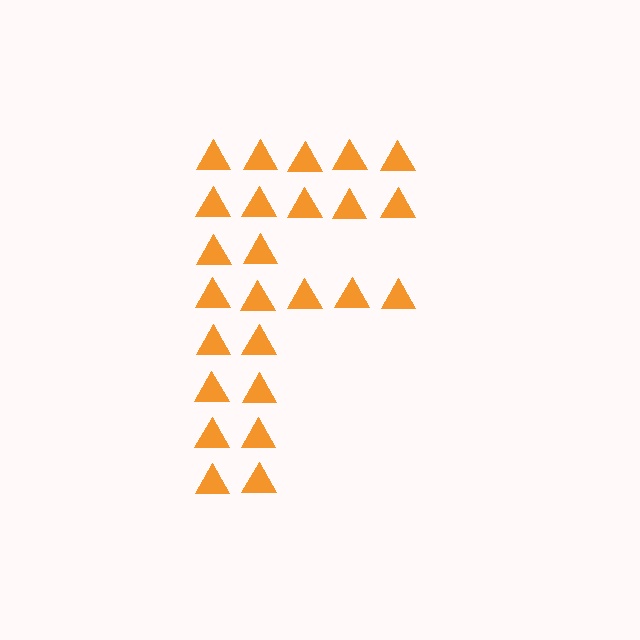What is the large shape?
The large shape is the letter F.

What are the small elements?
The small elements are triangles.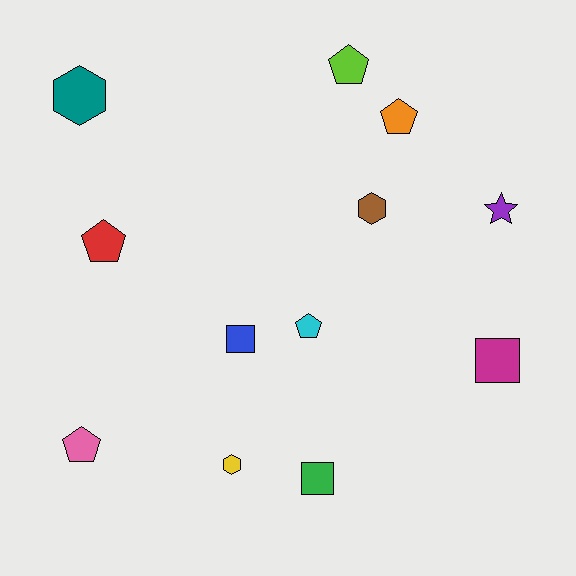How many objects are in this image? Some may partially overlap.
There are 12 objects.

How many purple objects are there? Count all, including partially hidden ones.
There is 1 purple object.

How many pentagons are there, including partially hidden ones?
There are 5 pentagons.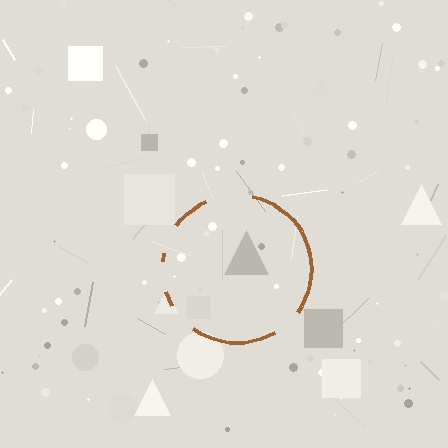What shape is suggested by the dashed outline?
The dashed outline suggests a circle.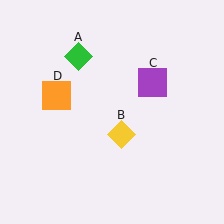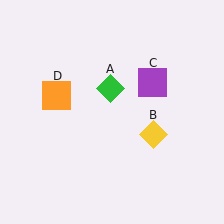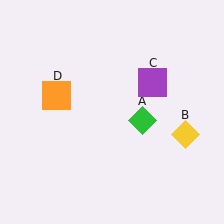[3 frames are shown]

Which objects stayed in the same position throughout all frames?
Purple square (object C) and orange square (object D) remained stationary.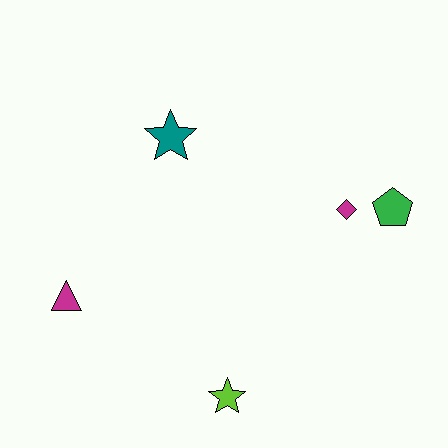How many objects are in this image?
There are 5 objects.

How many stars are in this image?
There are 2 stars.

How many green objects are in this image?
There is 1 green object.